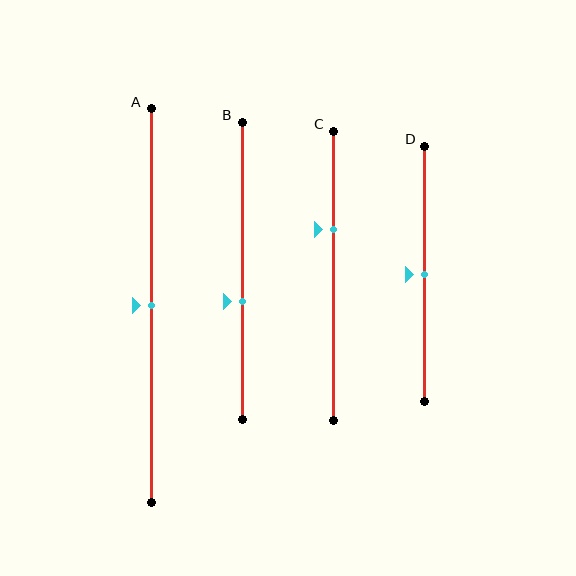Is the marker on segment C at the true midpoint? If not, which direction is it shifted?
No, the marker on segment C is shifted upward by about 16% of the segment length.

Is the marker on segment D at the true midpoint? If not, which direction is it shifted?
Yes, the marker on segment D is at the true midpoint.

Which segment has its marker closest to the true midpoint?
Segment A has its marker closest to the true midpoint.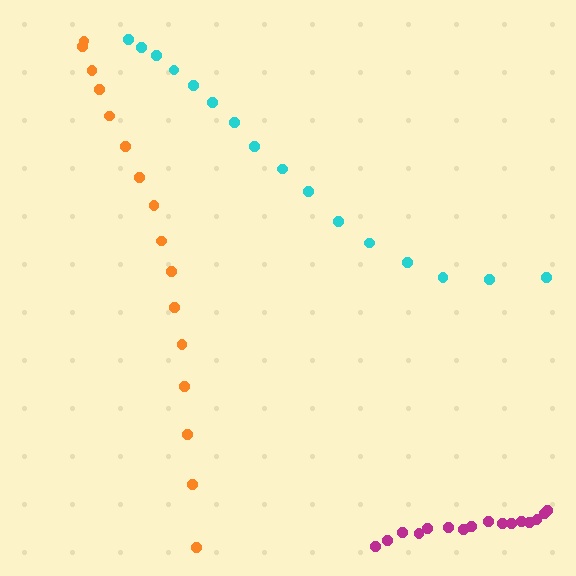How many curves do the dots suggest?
There are 3 distinct paths.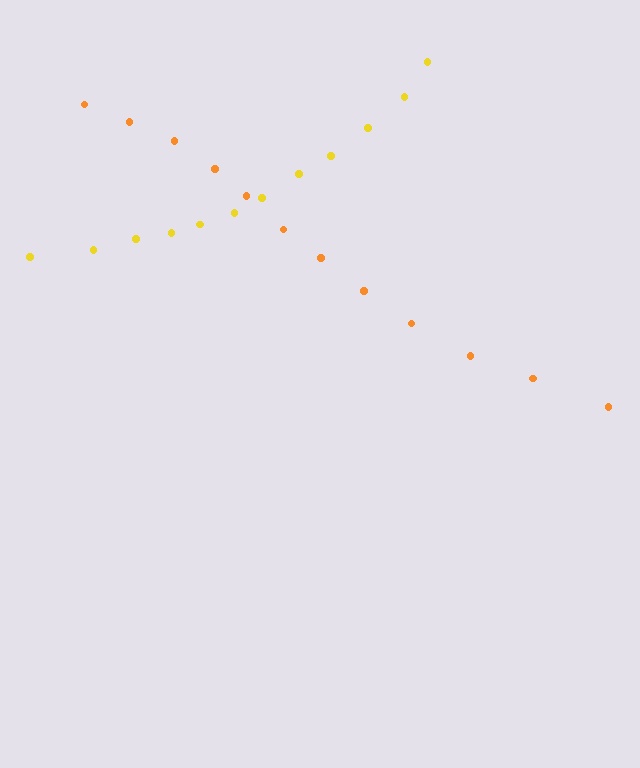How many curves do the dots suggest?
There are 2 distinct paths.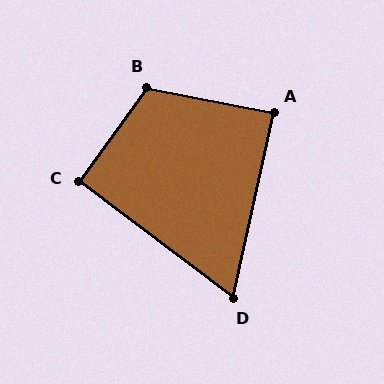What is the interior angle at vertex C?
Approximately 91 degrees (approximately right).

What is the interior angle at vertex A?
Approximately 89 degrees (approximately right).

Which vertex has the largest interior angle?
B, at approximately 115 degrees.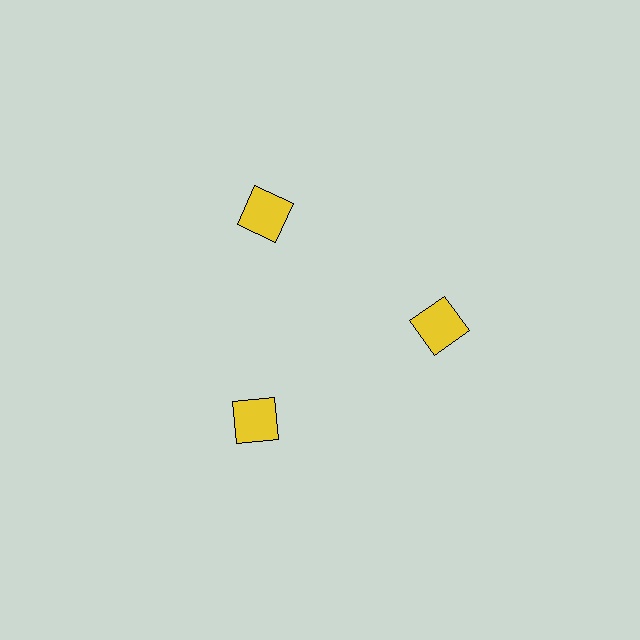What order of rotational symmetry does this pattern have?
This pattern has 3-fold rotational symmetry.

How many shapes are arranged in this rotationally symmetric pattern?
There are 3 shapes, arranged in 3 groups of 1.